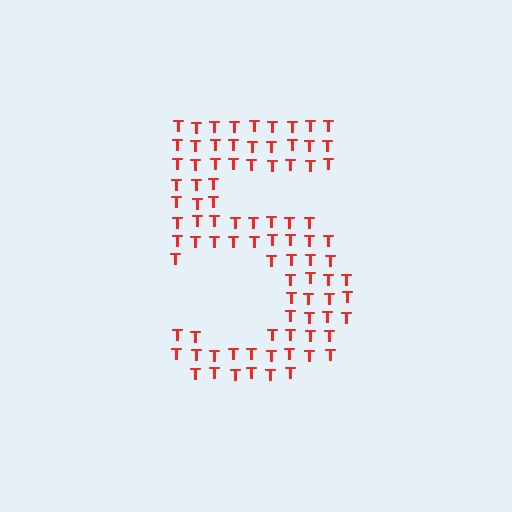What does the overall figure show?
The overall figure shows the digit 5.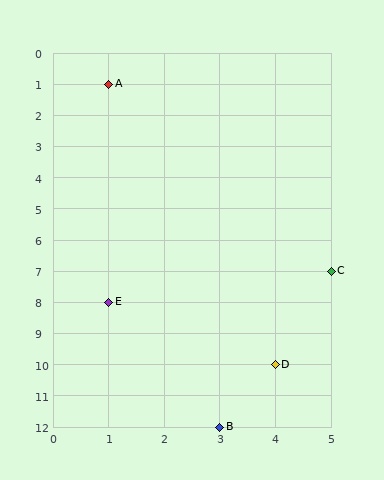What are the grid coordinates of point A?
Point A is at grid coordinates (1, 1).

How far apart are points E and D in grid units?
Points E and D are 3 columns and 2 rows apart (about 3.6 grid units diagonally).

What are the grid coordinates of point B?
Point B is at grid coordinates (3, 12).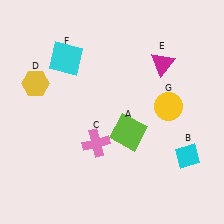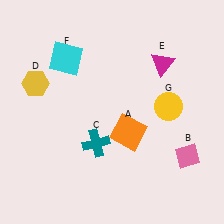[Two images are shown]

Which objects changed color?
A changed from lime to orange. B changed from cyan to pink. C changed from pink to teal.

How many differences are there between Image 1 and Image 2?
There are 3 differences between the two images.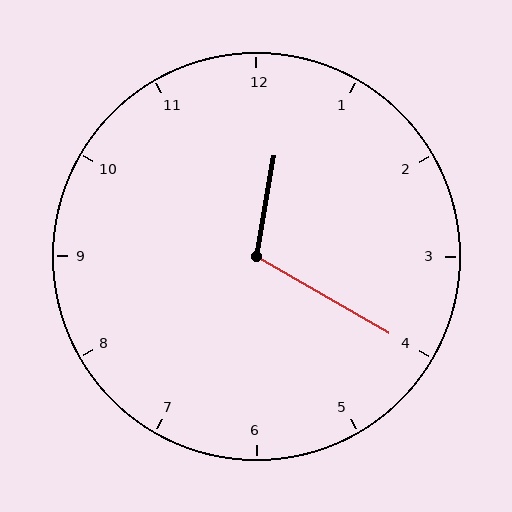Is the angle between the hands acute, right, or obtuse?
It is obtuse.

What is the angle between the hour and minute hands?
Approximately 110 degrees.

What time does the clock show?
12:20.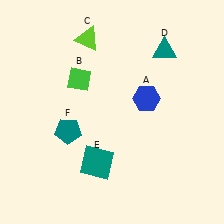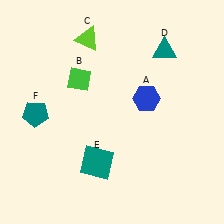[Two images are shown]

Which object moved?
The teal pentagon (F) moved left.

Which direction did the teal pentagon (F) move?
The teal pentagon (F) moved left.